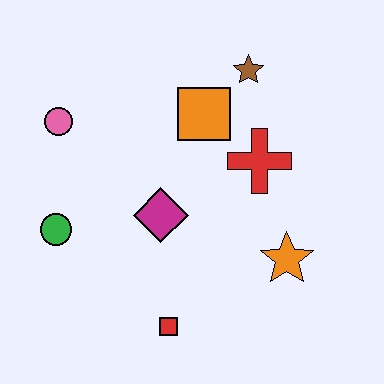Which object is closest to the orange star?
The red cross is closest to the orange star.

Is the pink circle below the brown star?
Yes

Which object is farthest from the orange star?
The pink circle is farthest from the orange star.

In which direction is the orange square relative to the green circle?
The orange square is to the right of the green circle.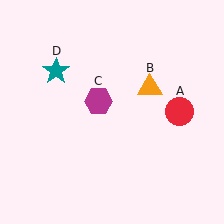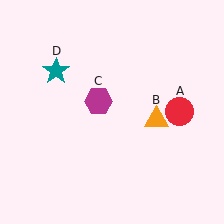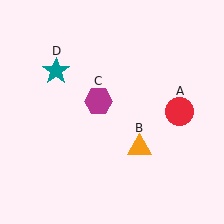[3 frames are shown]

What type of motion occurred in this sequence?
The orange triangle (object B) rotated clockwise around the center of the scene.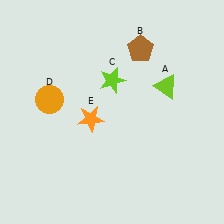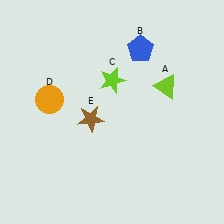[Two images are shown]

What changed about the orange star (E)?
In Image 1, E is orange. In Image 2, it changed to brown.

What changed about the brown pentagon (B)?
In Image 1, B is brown. In Image 2, it changed to blue.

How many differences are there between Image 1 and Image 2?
There are 2 differences between the two images.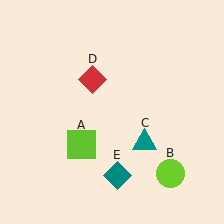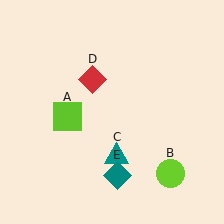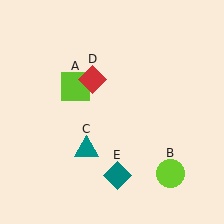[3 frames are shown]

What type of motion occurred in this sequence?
The lime square (object A), teal triangle (object C) rotated clockwise around the center of the scene.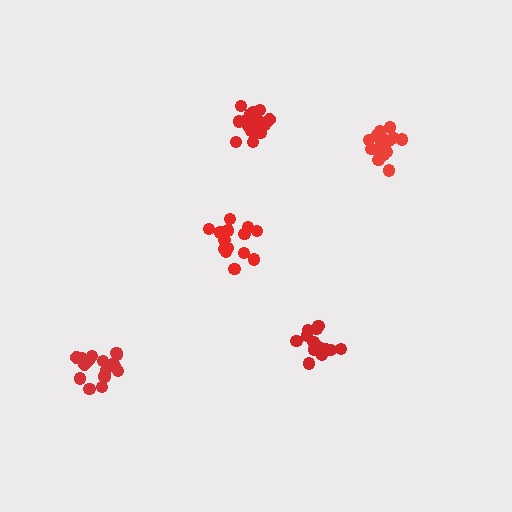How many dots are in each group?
Group 1: 16 dots, Group 2: 17 dots, Group 3: 15 dots, Group 4: 15 dots, Group 5: 20 dots (83 total).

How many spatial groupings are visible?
There are 5 spatial groupings.